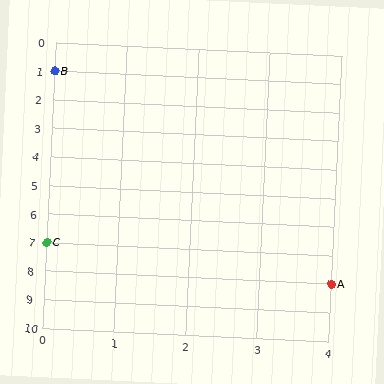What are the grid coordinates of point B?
Point B is at grid coordinates (0, 1).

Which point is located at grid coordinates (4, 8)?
Point A is at (4, 8).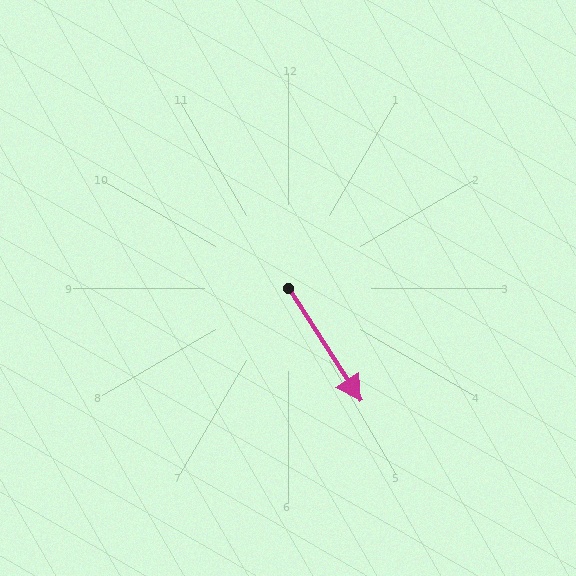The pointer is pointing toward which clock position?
Roughly 5 o'clock.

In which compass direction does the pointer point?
Southeast.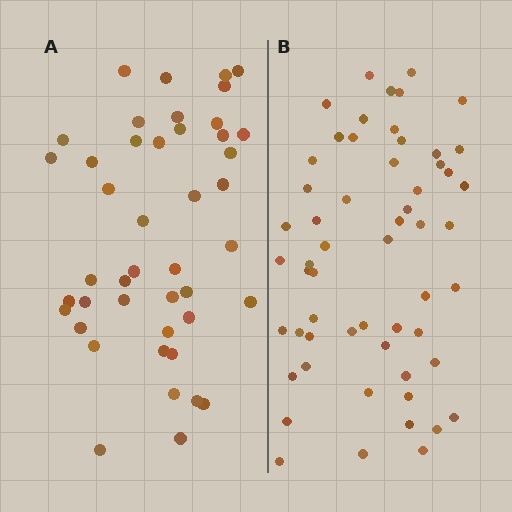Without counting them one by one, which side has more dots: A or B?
Region B (the right region) has more dots.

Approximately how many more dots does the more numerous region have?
Region B has approximately 15 more dots than region A.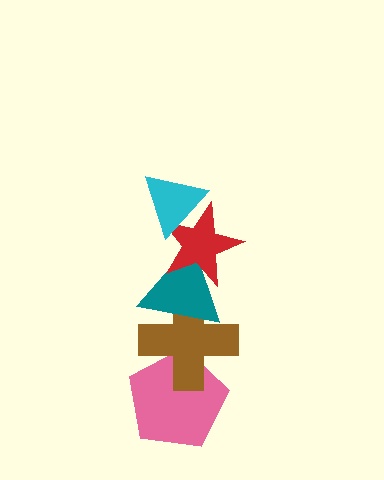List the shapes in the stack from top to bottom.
From top to bottom: the cyan triangle, the red star, the teal triangle, the brown cross, the pink pentagon.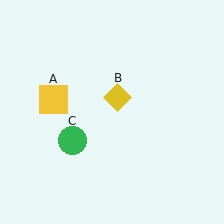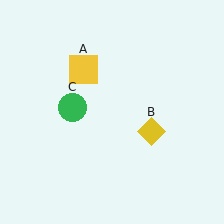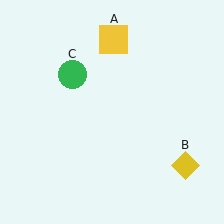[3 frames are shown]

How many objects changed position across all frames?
3 objects changed position: yellow square (object A), yellow diamond (object B), green circle (object C).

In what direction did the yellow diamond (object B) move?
The yellow diamond (object B) moved down and to the right.